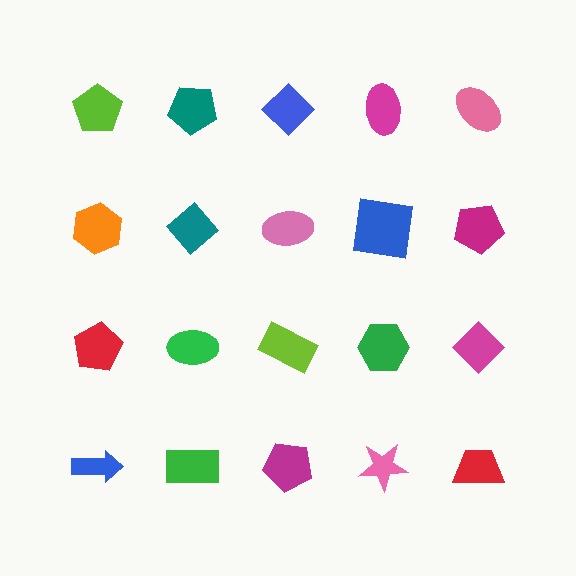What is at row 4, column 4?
A pink star.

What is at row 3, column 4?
A green hexagon.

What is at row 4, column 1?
A blue arrow.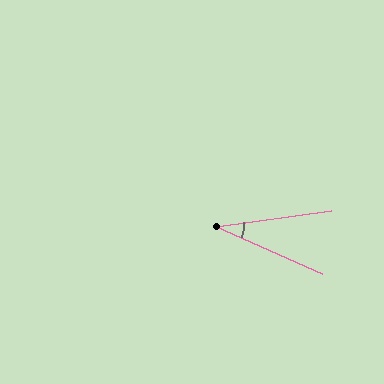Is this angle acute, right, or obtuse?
It is acute.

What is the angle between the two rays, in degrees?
Approximately 32 degrees.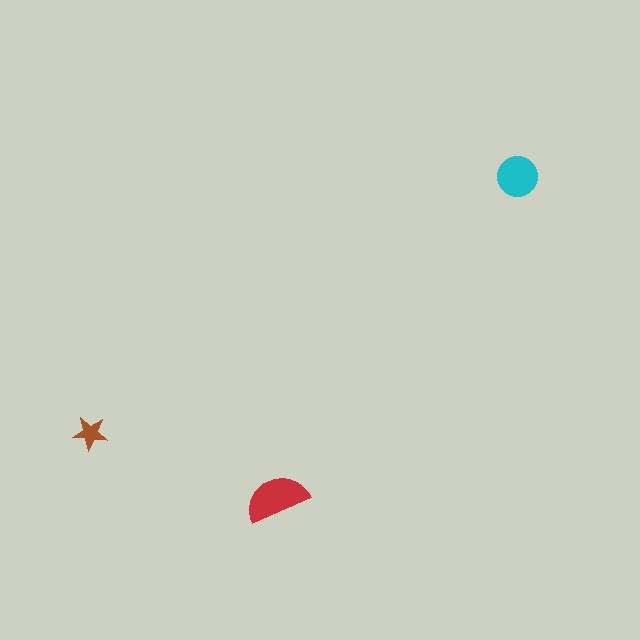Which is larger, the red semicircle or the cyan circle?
The red semicircle.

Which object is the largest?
The red semicircle.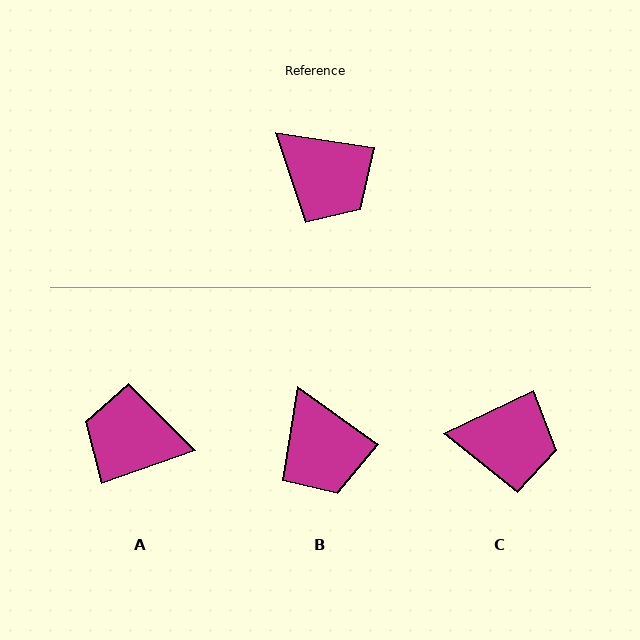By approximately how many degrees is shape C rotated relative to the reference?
Approximately 33 degrees counter-clockwise.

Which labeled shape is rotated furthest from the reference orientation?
A, about 152 degrees away.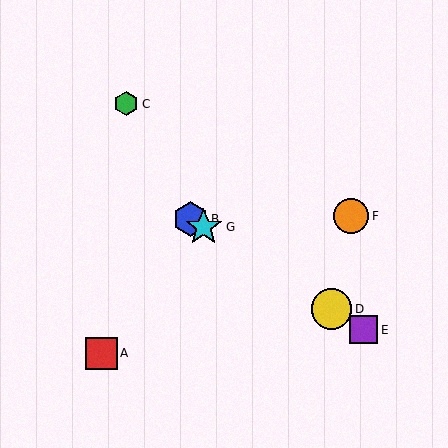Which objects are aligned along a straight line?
Objects B, D, E, G are aligned along a straight line.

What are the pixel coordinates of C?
Object C is at (126, 104).